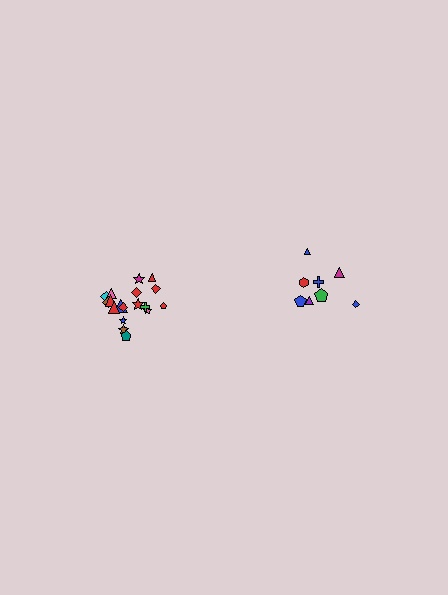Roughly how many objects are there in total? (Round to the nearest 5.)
Roughly 25 objects in total.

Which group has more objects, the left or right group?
The left group.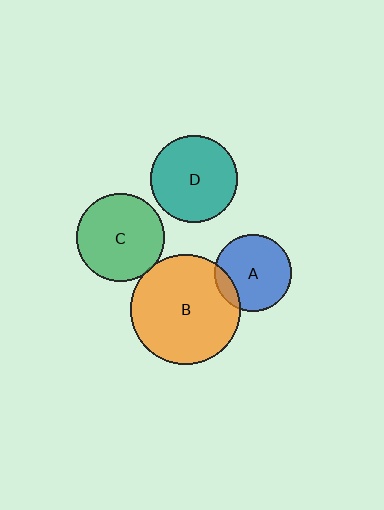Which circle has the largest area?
Circle B (orange).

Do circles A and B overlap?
Yes.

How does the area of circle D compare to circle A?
Approximately 1.3 times.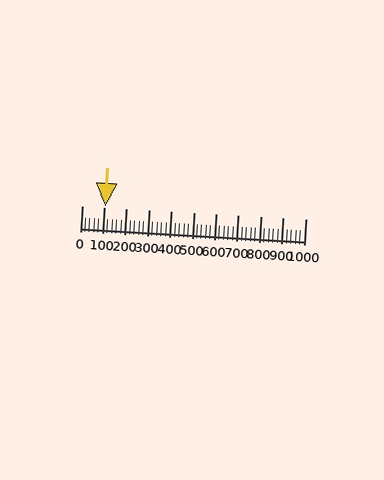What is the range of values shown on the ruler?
The ruler shows values from 0 to 1000.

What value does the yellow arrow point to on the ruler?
The yellow arrow points to approximately 107.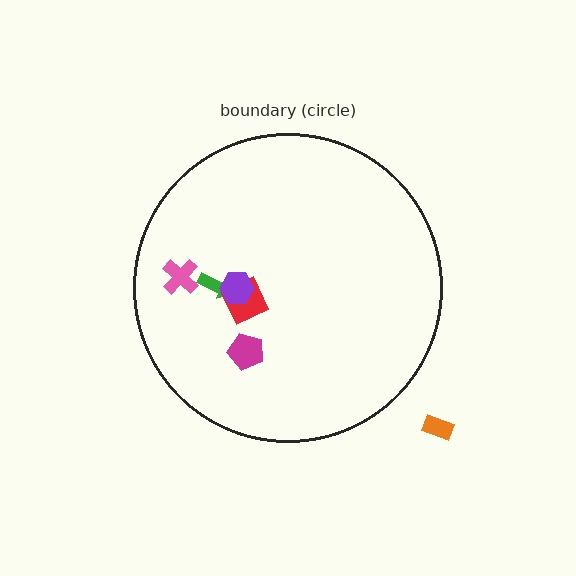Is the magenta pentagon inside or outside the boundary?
Inside.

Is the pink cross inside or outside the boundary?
Inside.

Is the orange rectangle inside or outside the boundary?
Outside.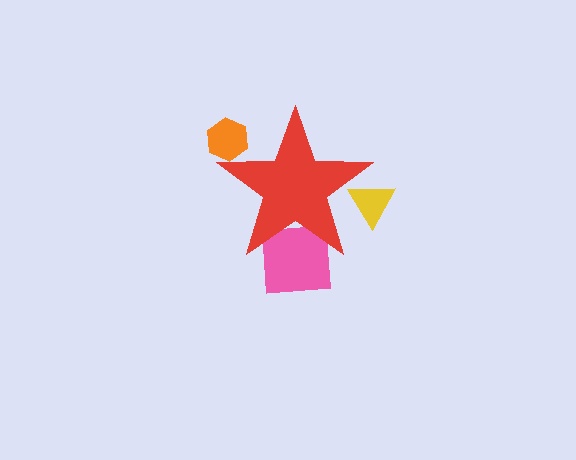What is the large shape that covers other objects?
A red star.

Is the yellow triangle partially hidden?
Yes, the yellow triangle is partially hidden behind the red star.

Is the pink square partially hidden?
Yes, the pink square is partially hidden behind the red star.